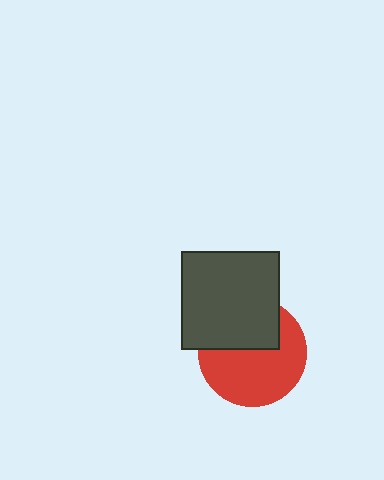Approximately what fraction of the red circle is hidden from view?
Roughly 37% of the red circle is hidden behind the dark gray square.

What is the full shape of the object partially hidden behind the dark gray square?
The partially hidden object is a red circle.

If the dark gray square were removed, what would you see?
You would see the complete red circle.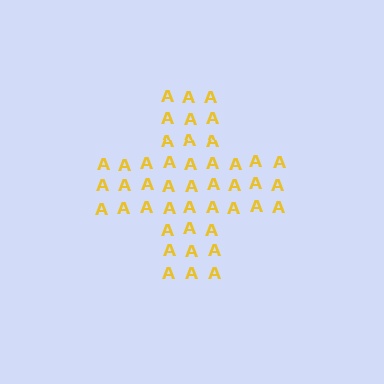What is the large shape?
The large shape is a cross.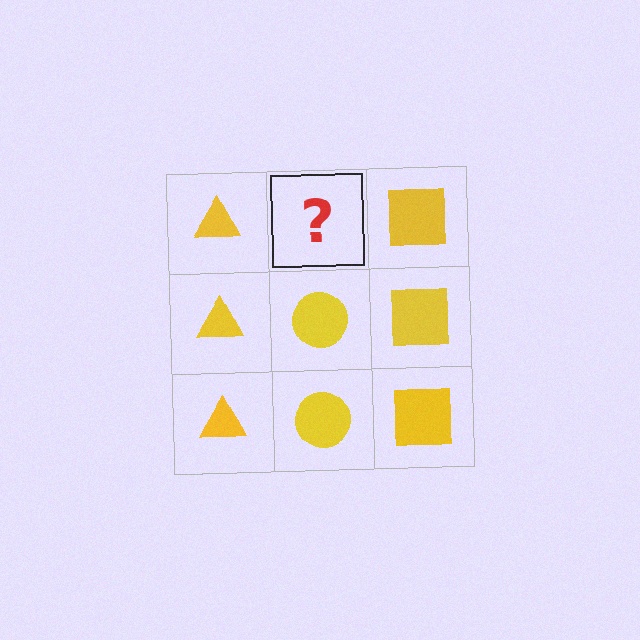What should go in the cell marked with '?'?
The missing cell should contain a yellow circle.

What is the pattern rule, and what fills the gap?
The rule is that each column has a consistent shape. The gap should be filled with a yellow circle.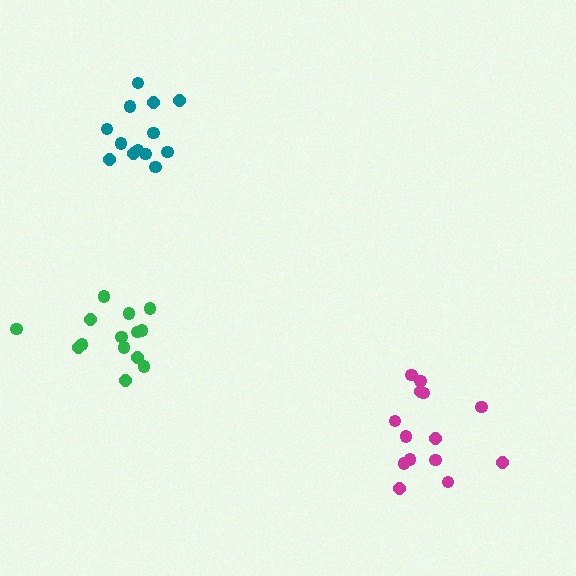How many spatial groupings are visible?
There are 3 spatial groupings.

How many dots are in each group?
Group 1: 13 dots, Group 2: 14 dots, Group 3: 14 dots (41 total).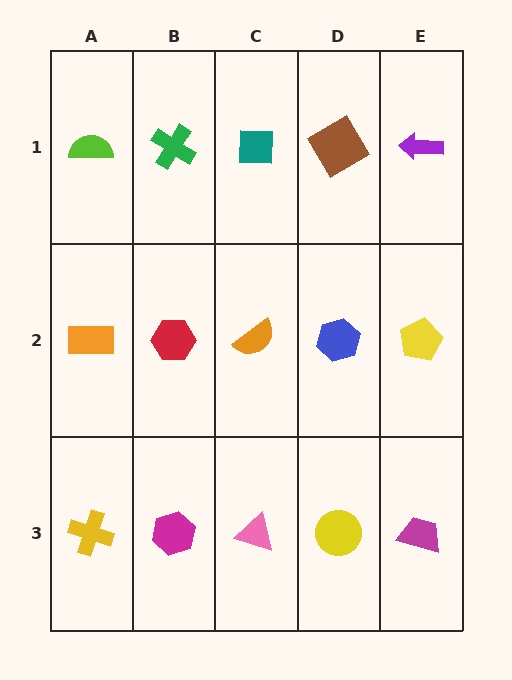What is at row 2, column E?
A yellow pentagon.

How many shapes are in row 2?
5 shapes.